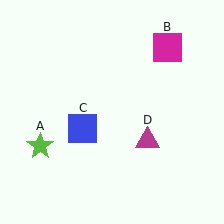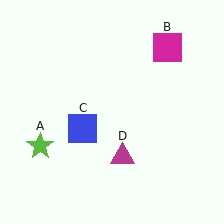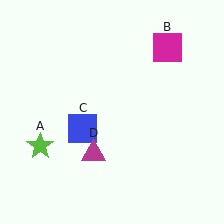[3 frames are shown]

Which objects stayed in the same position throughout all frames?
Lime star (object A) and magenta square (object B) and blue square (object C) remained stationary.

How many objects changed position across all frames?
1 object changed position: magenta triangle (object D).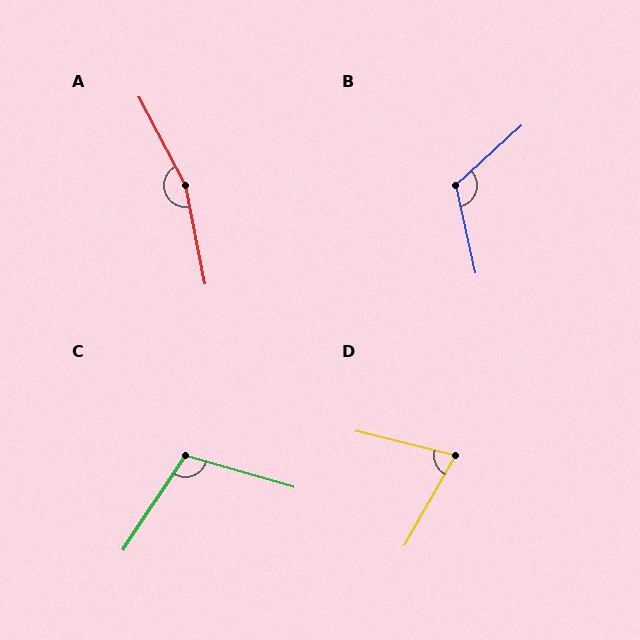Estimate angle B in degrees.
Approximately 120 degrees.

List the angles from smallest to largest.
D (75°), C (108°), B (120°), A (163°).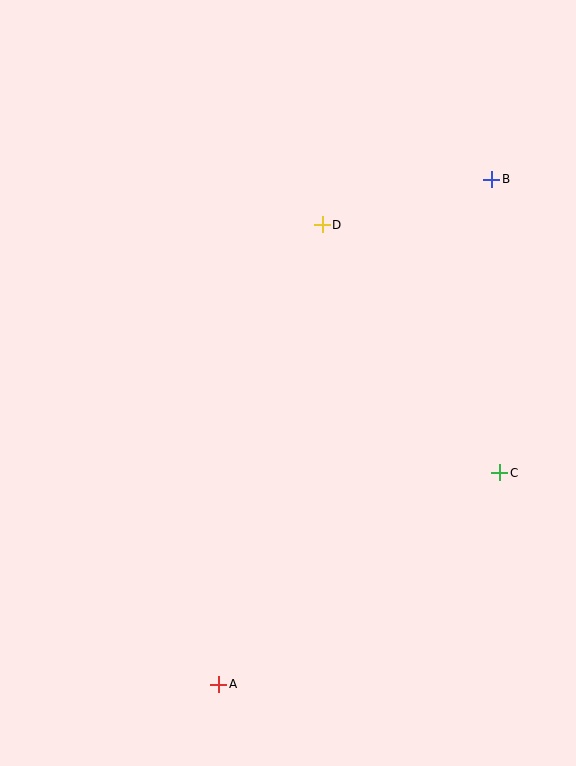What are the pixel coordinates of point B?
Point B is at (492, 179).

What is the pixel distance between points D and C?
The distance between D and C is 305 pixels.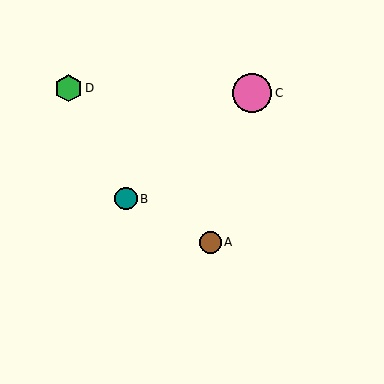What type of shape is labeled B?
Shape B is a teal circle.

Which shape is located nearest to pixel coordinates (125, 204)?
The teal circle (labeled B) at (126, 199) is nearest to that location.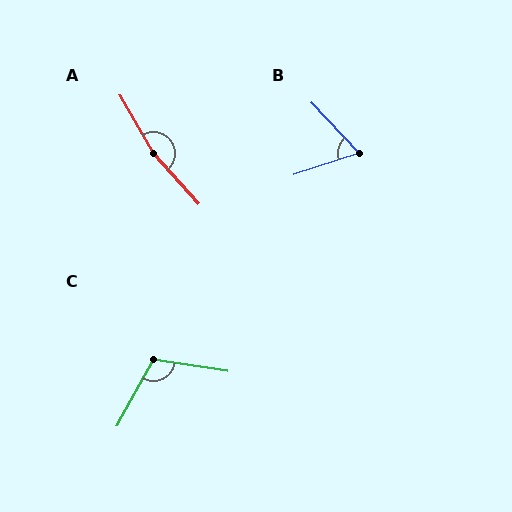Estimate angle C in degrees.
Approximately 110 degrees.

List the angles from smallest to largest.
B (64°), C (110°), A (168°).